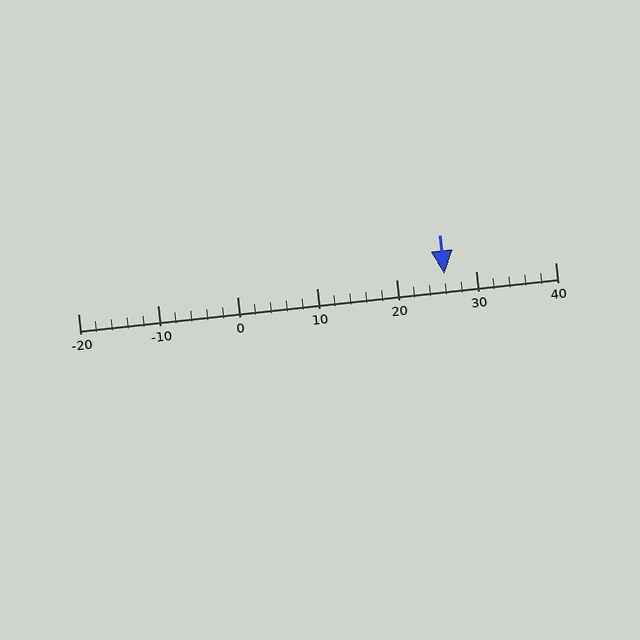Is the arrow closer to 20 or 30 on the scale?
The arrow is closer to 30.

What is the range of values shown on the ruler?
The ruler shows values from -20 to 40.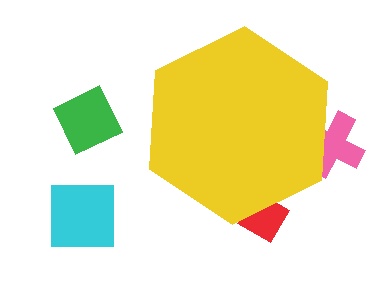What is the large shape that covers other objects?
A yellow hexagon.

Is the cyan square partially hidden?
No, the cyan square is fully visible.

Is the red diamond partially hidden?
Yes, the red diamond is partially hidden behind the yellow hexagon.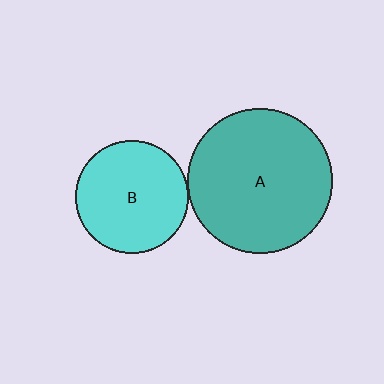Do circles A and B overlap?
Yes.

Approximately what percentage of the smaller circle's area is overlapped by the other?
Approximately 5%.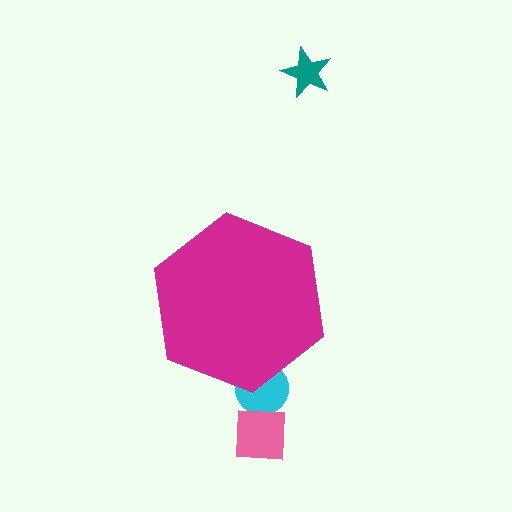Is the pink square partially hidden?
No, the pink square is fully visible.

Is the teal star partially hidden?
No, the teal star is fully visible.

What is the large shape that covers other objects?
A magenta hexagon.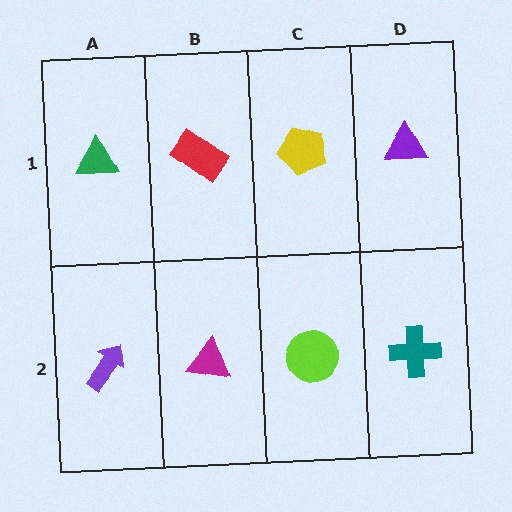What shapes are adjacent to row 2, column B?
A red rectangle (row 1, column B), a purple arrow (row 2, column A), a lime circle (row 2, column C).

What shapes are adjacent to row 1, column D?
A teal cross (row 2, column D), a yellow pentagon (row 1, column C).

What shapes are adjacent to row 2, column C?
A yellow pentagon (row 1, column C), a magenta triangle (row 2, column B), a teal cross (row 2, column D).